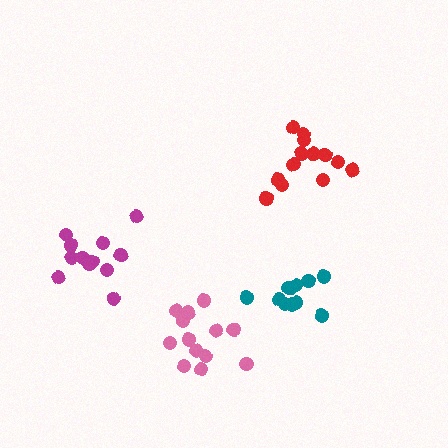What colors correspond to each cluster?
The clusters are colored: teal, pink, magenta, red.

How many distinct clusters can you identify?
There are 4 distinct clusters.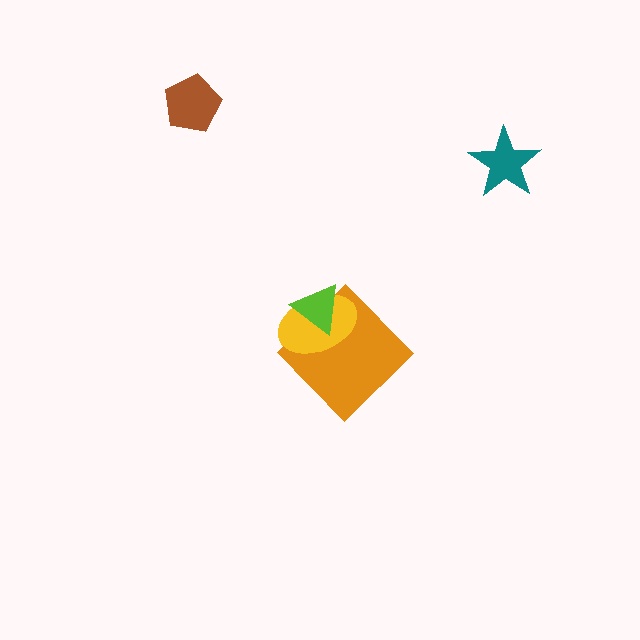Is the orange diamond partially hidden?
Yes, it is partially covered by another shape.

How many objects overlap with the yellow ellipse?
2 objects overlap with the yellow ellipse.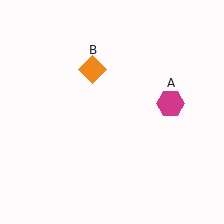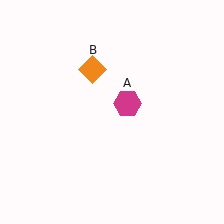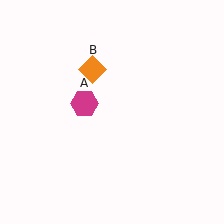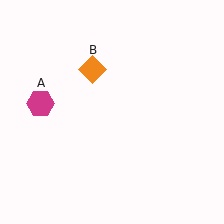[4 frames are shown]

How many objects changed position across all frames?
1 object changed position: magenta hexagon (object A).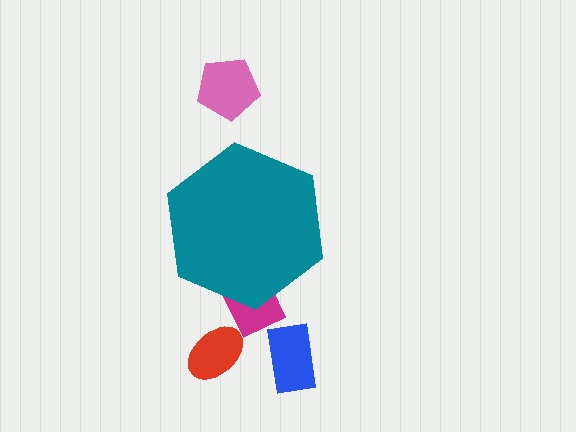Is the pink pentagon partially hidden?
No, the pink pentagon is fully visible.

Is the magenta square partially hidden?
Yes, the magenta square is partially hidden behind the teal hexagon.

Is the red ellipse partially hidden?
No, the red ellipse is fully visible.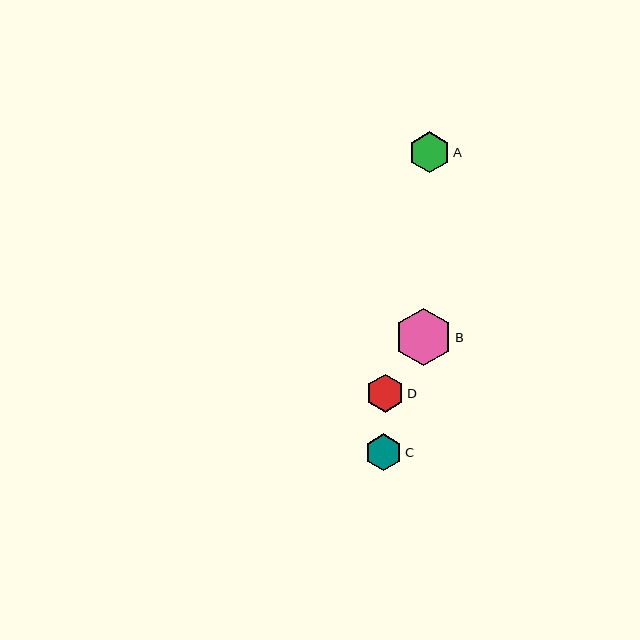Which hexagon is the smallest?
Hexagon C is the smallest with a size of approximately 37 pixels.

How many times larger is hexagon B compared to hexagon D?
Hexagon B is approximately 1.5 times the size of hexagon D.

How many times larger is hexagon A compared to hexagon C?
Hexagon A is approximately 1.1 times the size of hexagon C.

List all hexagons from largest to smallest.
From largest to smallest: B, A, D, C.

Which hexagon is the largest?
Hexagon B is the largest with a size of approximately 58 pixels.